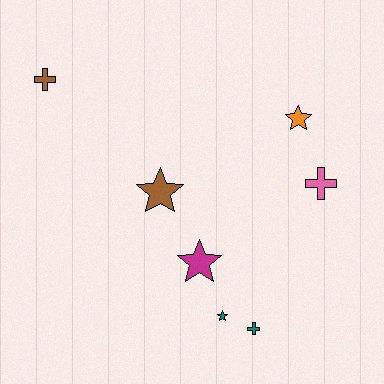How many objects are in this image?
There are 7 objects.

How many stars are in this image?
There are 4 stars.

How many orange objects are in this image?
There is 1 orange object.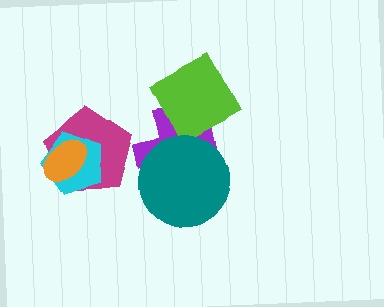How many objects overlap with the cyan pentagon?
2 objects overlap with the cyan pentagon.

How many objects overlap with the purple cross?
2 objects overlap with the purple cross.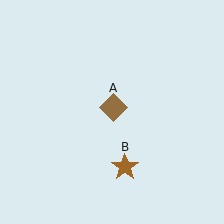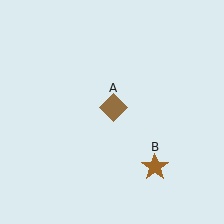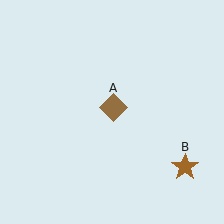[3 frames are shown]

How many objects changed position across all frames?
1 object changed position: brown star (object B).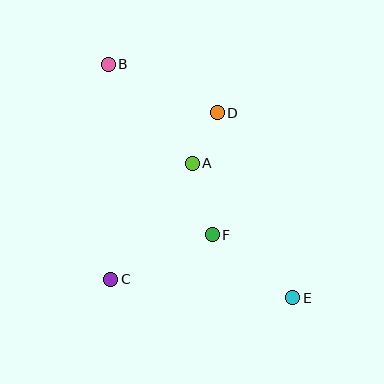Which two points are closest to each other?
Points A and D are closest to each other.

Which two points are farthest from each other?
Points B and E are farthest from each other.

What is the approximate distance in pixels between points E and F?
The distance between E and F is approximately 102 pixels.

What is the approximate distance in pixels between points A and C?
The distance between A and C is approximately 142 pixels.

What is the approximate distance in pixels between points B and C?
The distance between B and C is approximately 215 pixels.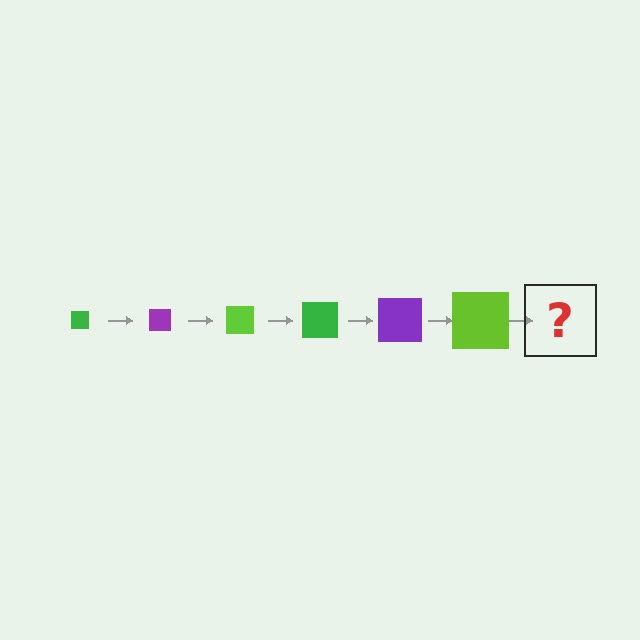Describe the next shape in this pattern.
It should be a green square, larger than the previous one.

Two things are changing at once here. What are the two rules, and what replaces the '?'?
The two rules are that the square grows larger each step and the color cycles through green, purple, and lime. The '?' should be a green square, larger than the previous one.